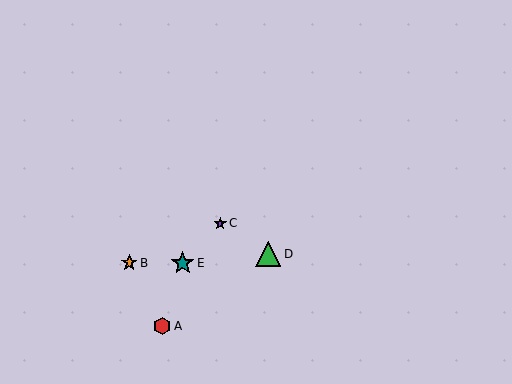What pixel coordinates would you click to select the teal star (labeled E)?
Click at (183, 263) to select the teal star E.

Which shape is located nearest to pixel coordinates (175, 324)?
The red hexagon (labeled A) at (162, 326) is nearest to that location.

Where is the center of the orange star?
The center of the orange star is at (129, 263).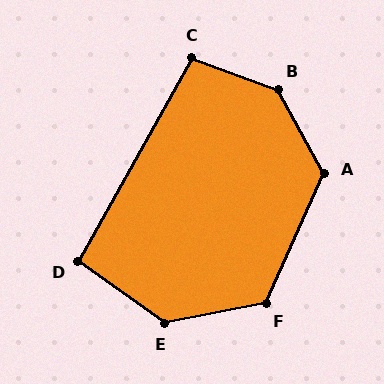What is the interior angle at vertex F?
Approximately 125 degrees (obtuse).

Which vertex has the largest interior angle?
B, at approximately 139 degrees.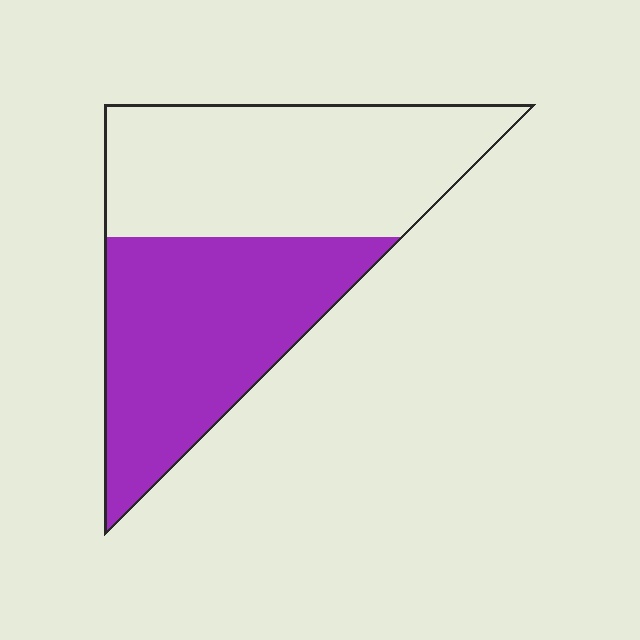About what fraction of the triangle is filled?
About one half (1/2).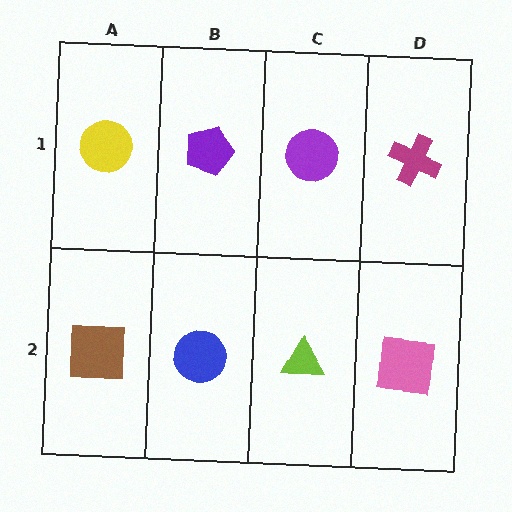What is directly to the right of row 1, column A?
A purple pentagon.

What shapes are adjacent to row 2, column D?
A magenta cross (row 1, column D), a lime triangle (row 2, column C).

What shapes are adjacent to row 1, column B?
A blue circle (row 2, column B), a yellow circle (row 1, column A), a purple circle (row 1, column C).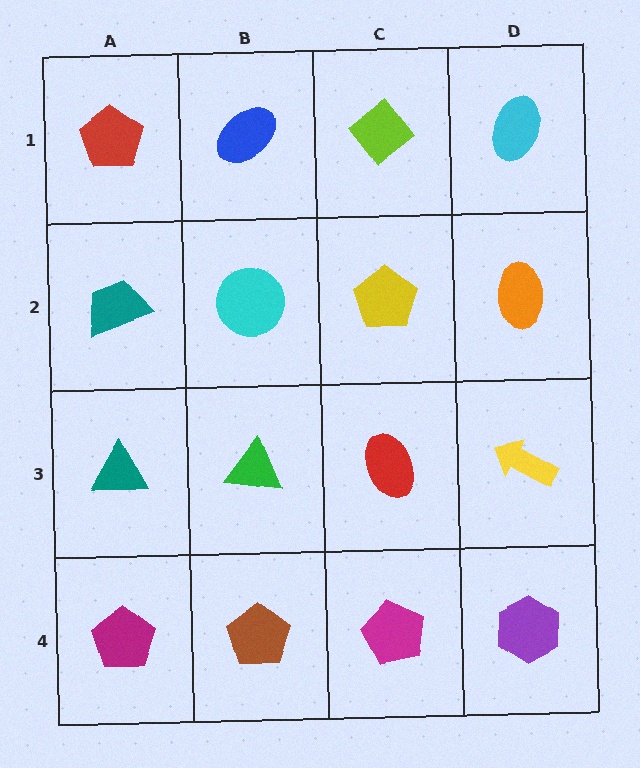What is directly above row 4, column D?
A yellow arrow.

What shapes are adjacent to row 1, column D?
An orange ellipse (row 2, column D), a lime diamond (row 1, column C).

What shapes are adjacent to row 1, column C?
A yellow pentagon (row 2, column C), a blue ellipse (row 1, column B), a cyan ellipse (row 1, column D).